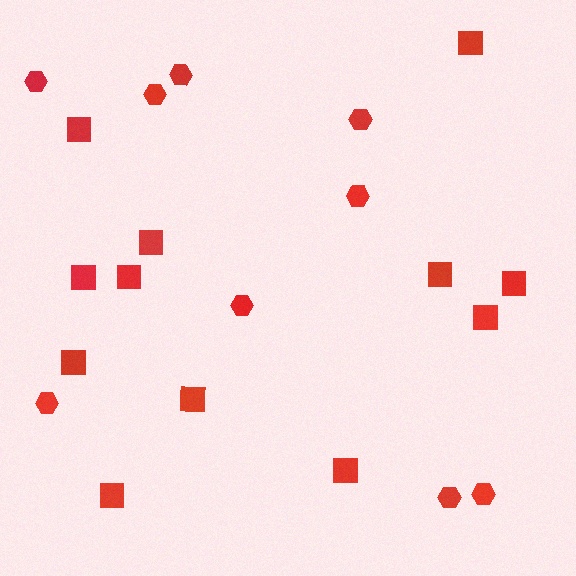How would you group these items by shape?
There are 2 groups: one group of hexagons (9) and one group of squares (12).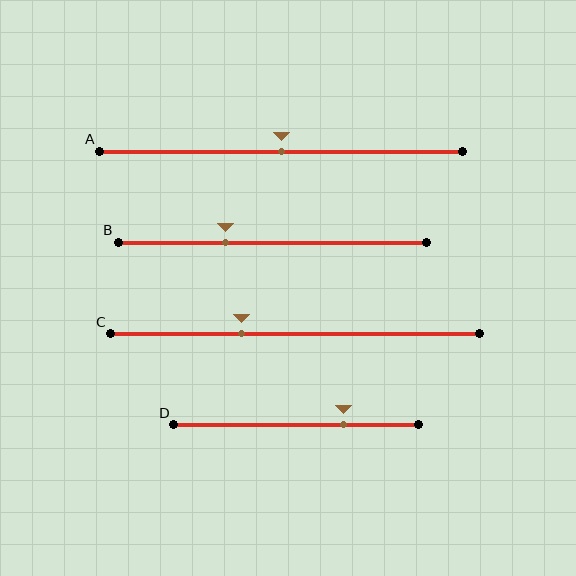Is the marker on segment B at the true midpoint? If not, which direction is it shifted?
No, the marker on segment B is shifted to the left by about 15% of the segment length.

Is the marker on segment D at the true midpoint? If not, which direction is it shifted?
No, the marker on segment D is shifted to the right by about 19% of the segment length.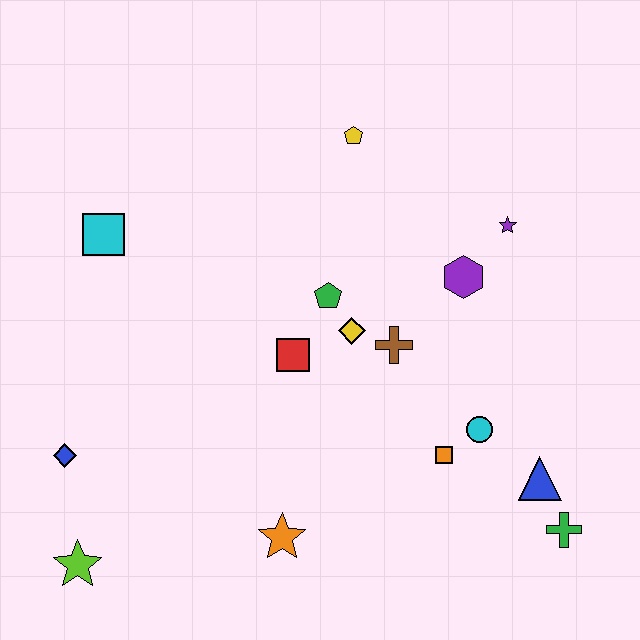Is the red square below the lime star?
No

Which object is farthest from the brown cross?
The lime star is farthest from the brown cross.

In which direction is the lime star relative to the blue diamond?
The lime star is below the blue diamond.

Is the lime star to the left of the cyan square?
Yes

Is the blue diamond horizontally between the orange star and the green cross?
No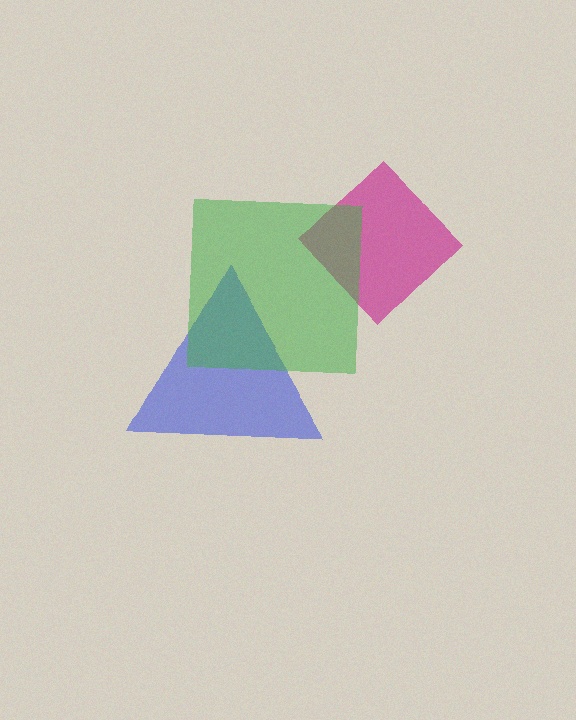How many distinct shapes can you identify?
There are 3 distinct shapes: a blue triangle, a magenta diamond, a green square.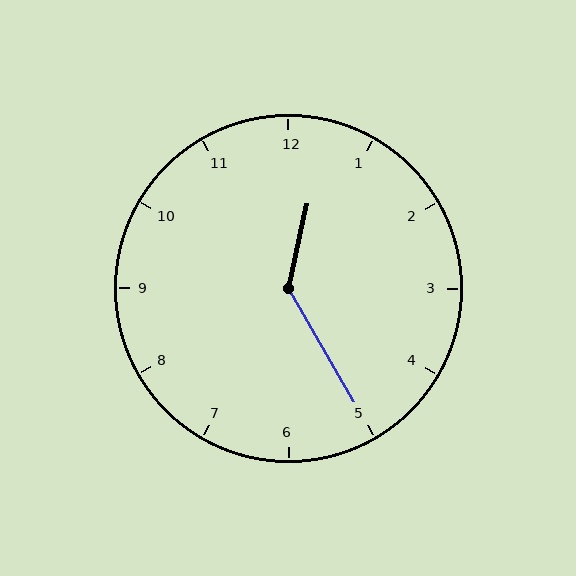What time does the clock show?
12:25.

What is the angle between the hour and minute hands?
Approximately 138 degrees.